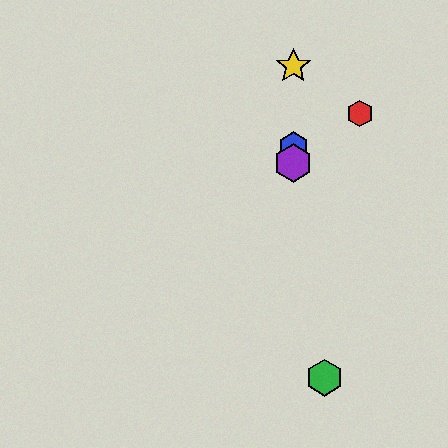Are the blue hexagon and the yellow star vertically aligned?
Yes, both are at x≈293.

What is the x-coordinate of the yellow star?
The yellow star is at x≈293.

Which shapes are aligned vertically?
The blue hexagon, the yellow star, the purple hexagon are aligned vertically.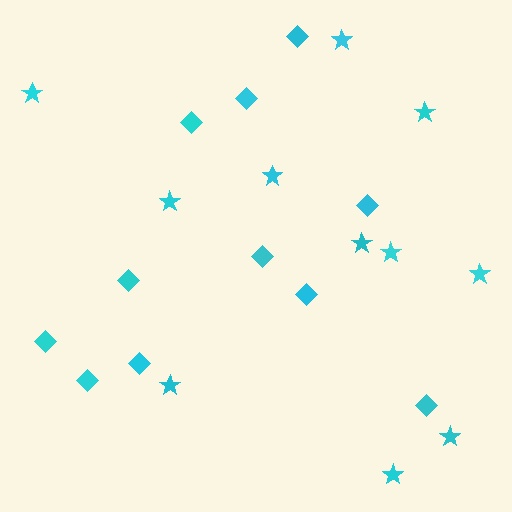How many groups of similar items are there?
There are 2 groups: one group of stars (11) and one group of diamonds (11).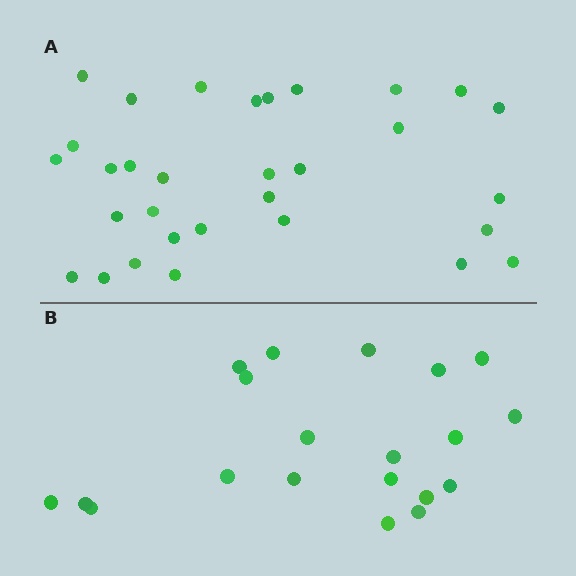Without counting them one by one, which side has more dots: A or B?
Region A (the top region) has more dots.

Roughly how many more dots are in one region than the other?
Region A has roughly 12 or so more dots than region B.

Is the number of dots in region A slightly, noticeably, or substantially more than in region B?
Region A has substantially more. The ratio is roughly 1.6 to 1.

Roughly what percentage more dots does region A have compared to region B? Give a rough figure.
About 55% more.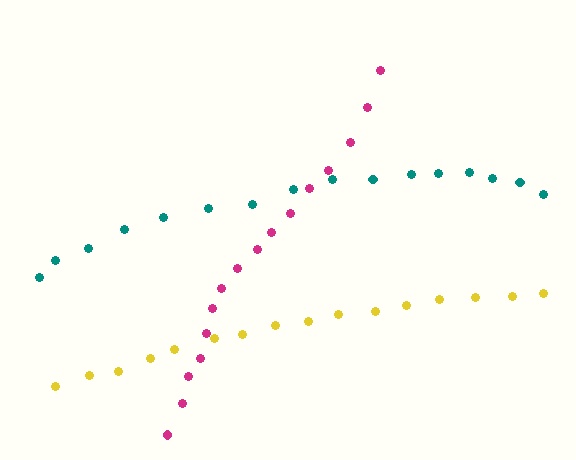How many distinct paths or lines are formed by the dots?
There are 3 distinct paths.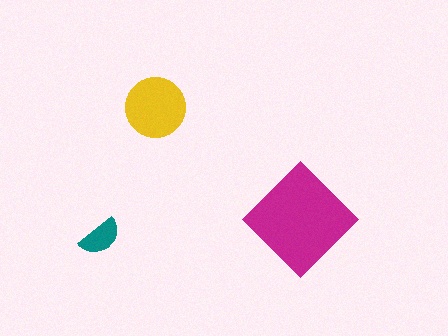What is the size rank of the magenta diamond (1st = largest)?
1st.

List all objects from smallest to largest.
The teal semicircle, the yellow circle, the magenta diamond.